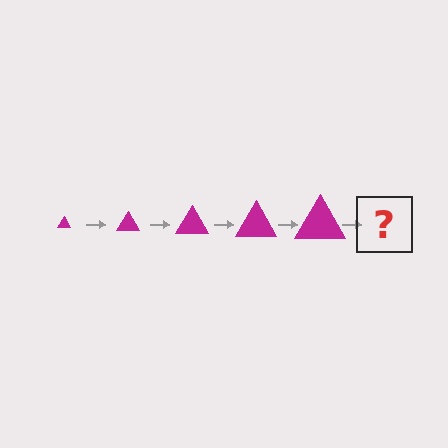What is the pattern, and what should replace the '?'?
The pattern is that the triangle gets progressively larger each step. The '?' should be a magenta triangle, larger than the previous one.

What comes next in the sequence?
The next element should be a magenta triangle, larger than the previous one.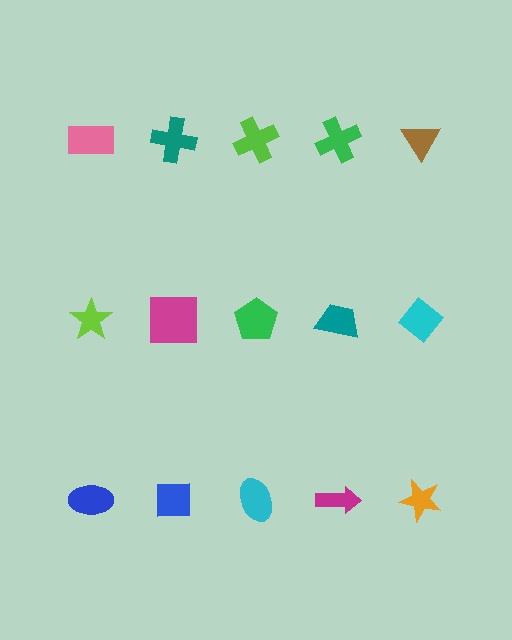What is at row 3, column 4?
A magenta arrow.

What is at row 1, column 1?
A pink rectangle.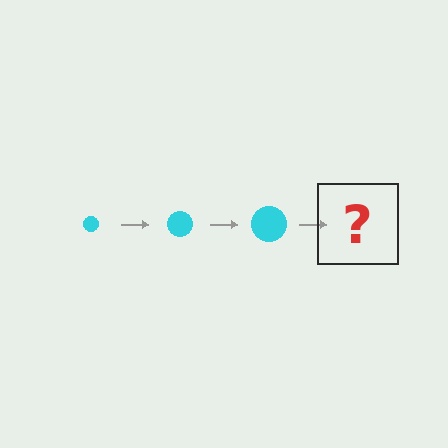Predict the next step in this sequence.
The next step is a cyan circle, larger than the previous one.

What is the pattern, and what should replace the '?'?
The pattern is that the circle gets progressively larger each step. The '?' should be a cyan circle, larger than the previous one.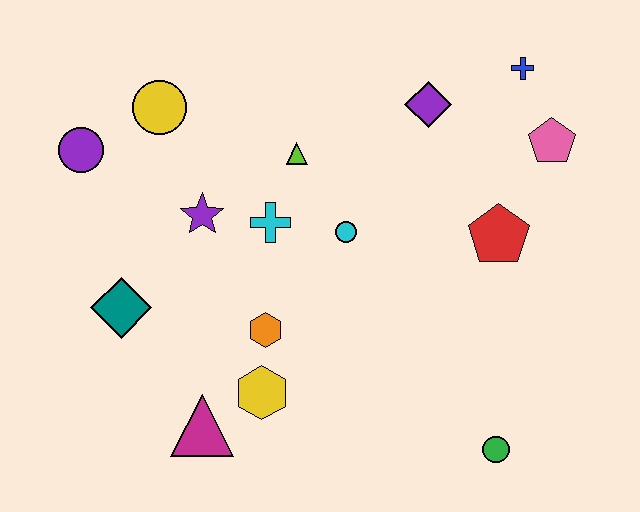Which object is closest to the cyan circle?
The cyan cross is closest to the cyan circle.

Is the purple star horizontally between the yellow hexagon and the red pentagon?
No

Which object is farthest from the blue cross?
The magenta triangle is farthest from the blue cross.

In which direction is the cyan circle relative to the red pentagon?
The cyan circle is to the left of the red pentagon.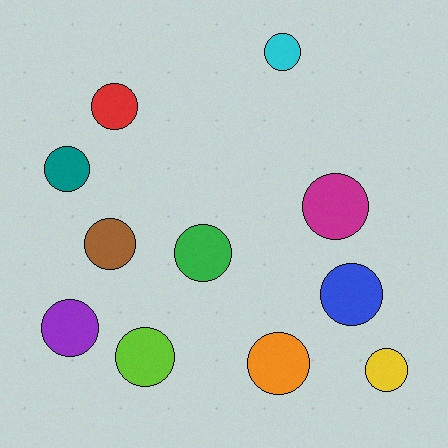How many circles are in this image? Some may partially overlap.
There are 11 circles.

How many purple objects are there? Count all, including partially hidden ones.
There is 1 purple object.